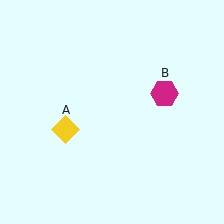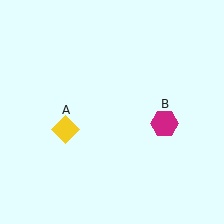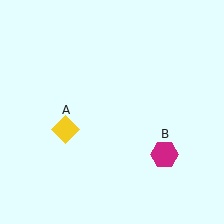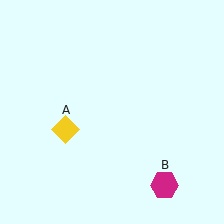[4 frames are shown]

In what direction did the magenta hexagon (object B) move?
The magenta hexagon (object B) moved down.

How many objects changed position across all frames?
1 object changed position: magenta hexagon (object B).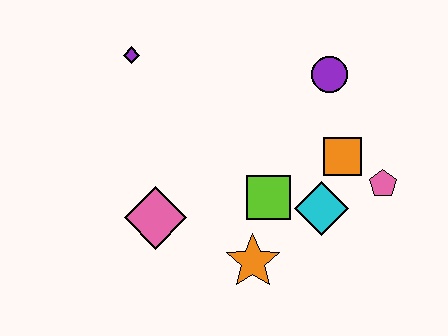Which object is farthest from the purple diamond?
The pink pentagon is farthest from the purple diamond.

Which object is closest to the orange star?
The lime square is closest to the orange star.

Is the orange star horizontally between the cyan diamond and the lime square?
No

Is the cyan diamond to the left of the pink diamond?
No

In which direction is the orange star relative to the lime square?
The orange star is below the lime square.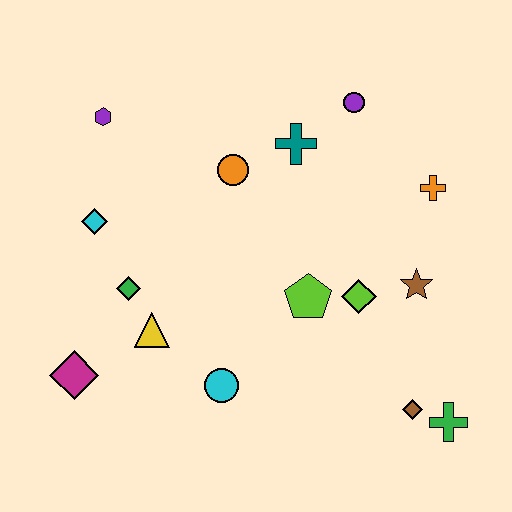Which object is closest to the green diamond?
The yellow triangle is closest to the green diamond.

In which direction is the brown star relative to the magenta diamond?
The brown star is to the right of the magenta diamond.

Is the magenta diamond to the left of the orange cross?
Yes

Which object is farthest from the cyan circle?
The purple circle is farthest from the cyan circle.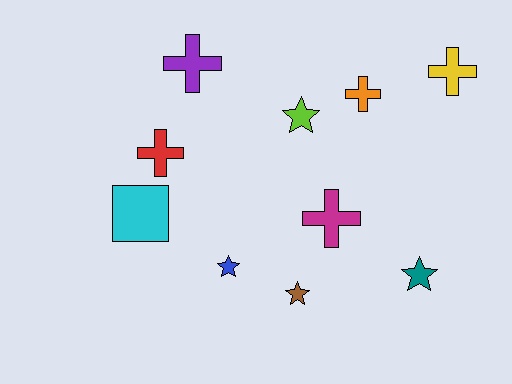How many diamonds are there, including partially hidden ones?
There are no diamonds.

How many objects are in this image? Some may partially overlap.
There are 10 objects.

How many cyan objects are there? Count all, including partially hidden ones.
There is 1 cyan object.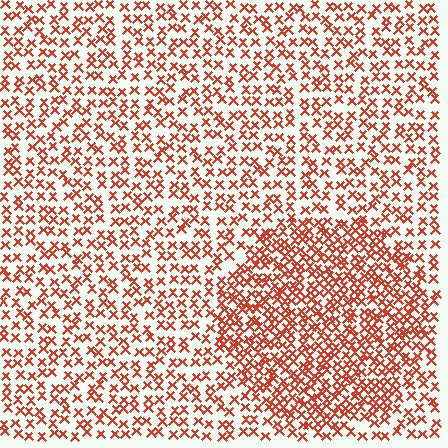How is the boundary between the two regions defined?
The boundary is defined by a change in element density (approximately 1.8x ratio). All elements are the same color, size, and shape.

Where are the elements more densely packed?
The elements are more densely packed inside the circle boundary.